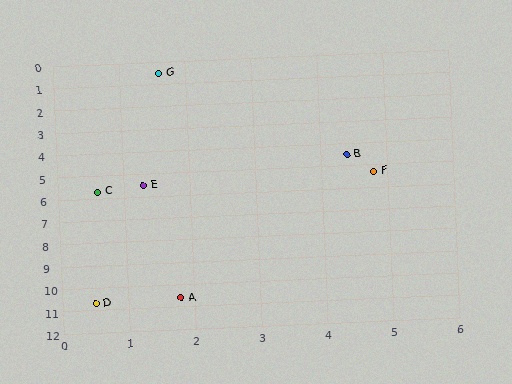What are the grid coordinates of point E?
Point E is at approximately (1.3, 5.5).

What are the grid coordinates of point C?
Point C is at approximately (0.6, 5.7).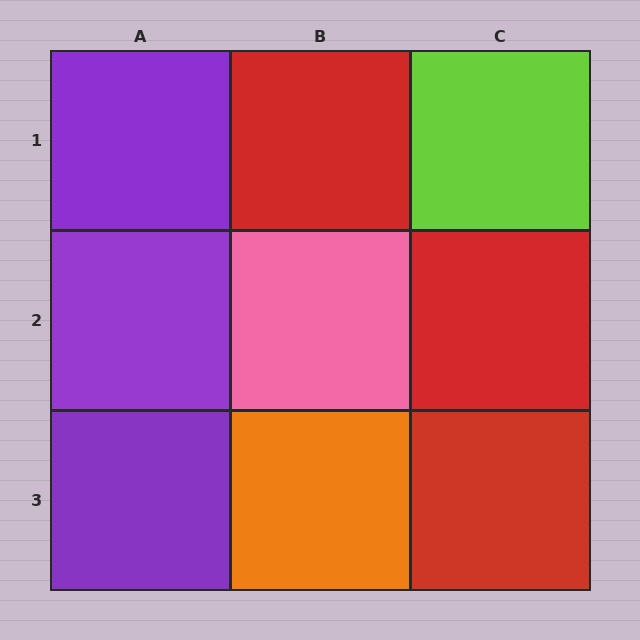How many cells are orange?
1 cell is orange.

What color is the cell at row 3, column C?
Red.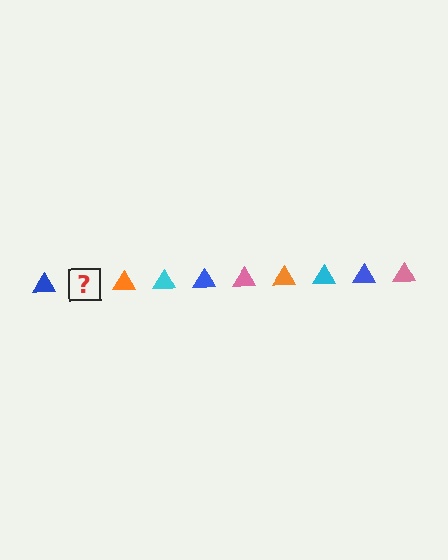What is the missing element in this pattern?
The missing element is a pink triangle.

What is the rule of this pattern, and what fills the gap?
The rule is that the pattern cycles through blue, pink, orange, cyan triangles. The gap should be filled with a pink triangle.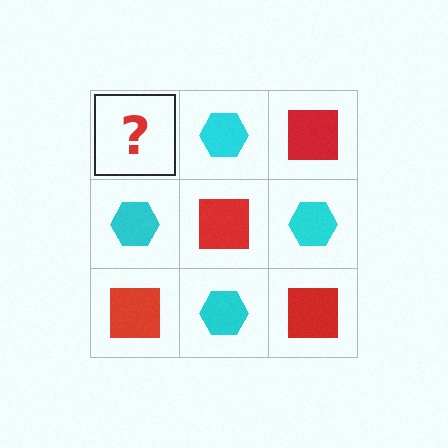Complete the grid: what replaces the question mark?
The question mark should be replaced with a red square.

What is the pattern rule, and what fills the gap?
The rule is that it alternates red square and cyan hexagon in a checkerboard pattern. The gap should be filled with a red square.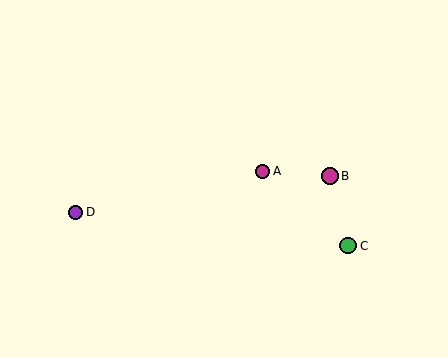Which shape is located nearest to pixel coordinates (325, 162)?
The magenta circle (labeled B) at (330, 176) is nearest to that location.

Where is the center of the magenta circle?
The center of the magenta circle is at (330, 176).